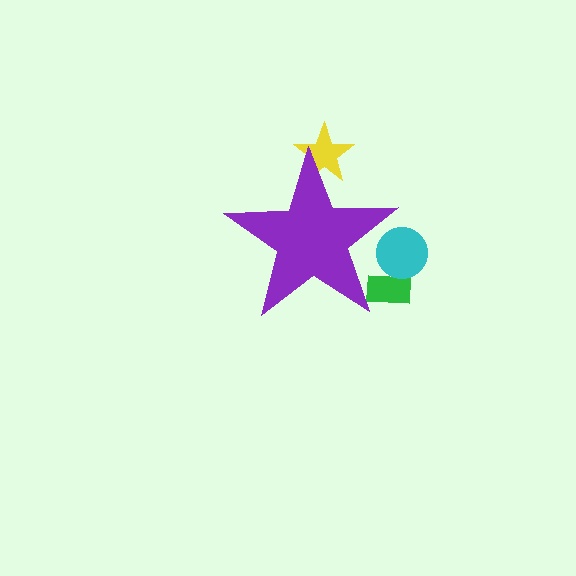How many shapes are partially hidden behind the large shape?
3 shapes are partially hidden.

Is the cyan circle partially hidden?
Yes, the cyan circle is partially hidden behind the purple star.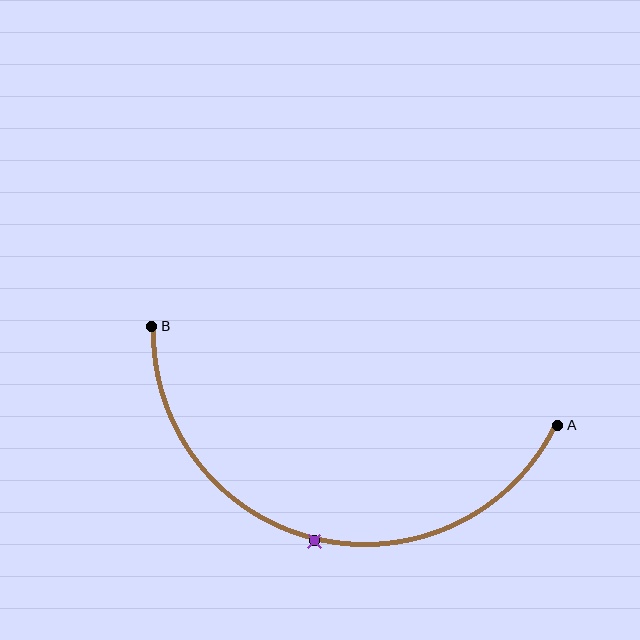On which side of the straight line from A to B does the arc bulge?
The arc bulges below the straight line connecting A and B.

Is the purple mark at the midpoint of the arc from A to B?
Yes. The purple mark lies on the arc at equal arc-length from both A and B — it is the arc midpoint.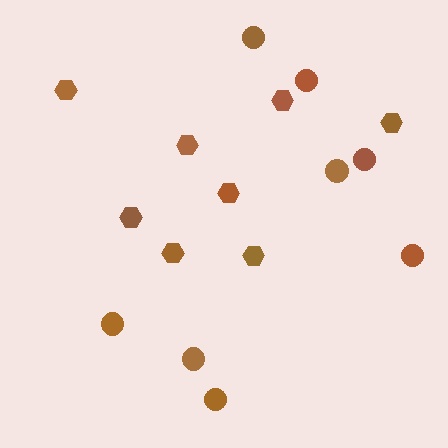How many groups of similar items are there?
There are 2 groups: one group of circles (8) and one group of hexagons (8).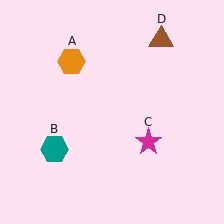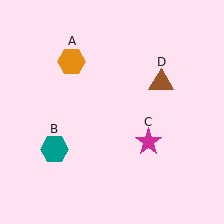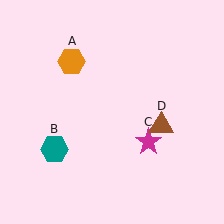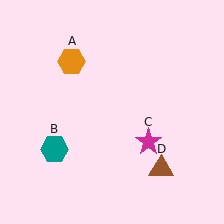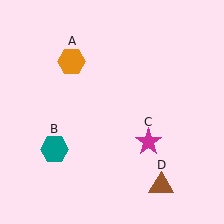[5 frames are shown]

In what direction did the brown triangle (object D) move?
The brown triangle (object D) moved down.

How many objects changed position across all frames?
1 object changed position: brown triangle (object D).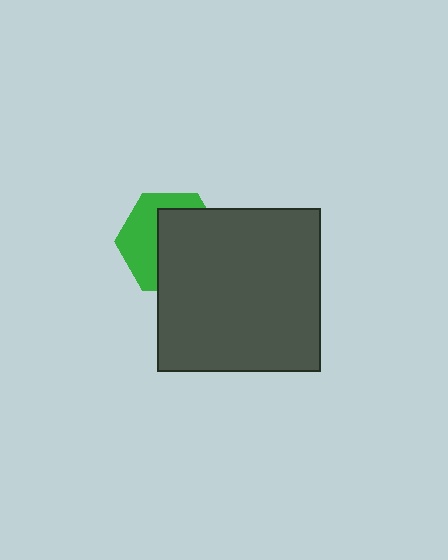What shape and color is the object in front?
The object in front is a dark gray square.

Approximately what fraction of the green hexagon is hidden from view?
Roughly 57% of the green hexagon is hidden behind the dark gray square.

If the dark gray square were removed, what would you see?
You would see the complete green hexagon.